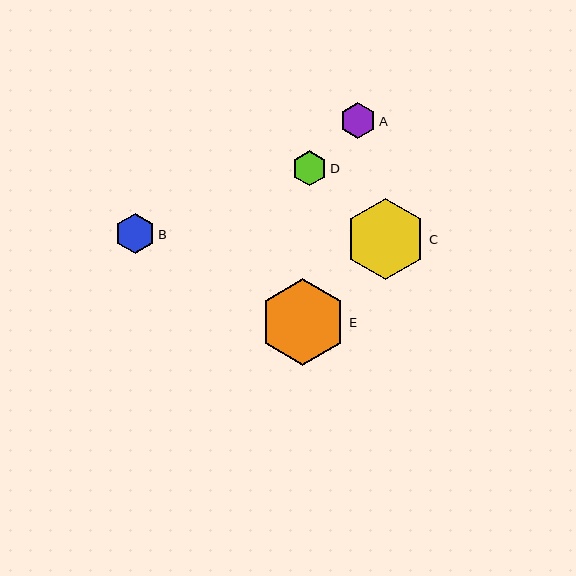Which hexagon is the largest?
Hexagon E is the largest with a size of approximately 87 pixels.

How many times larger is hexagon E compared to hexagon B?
Hexagon E is approximately 2.1 times the size of hexagon B.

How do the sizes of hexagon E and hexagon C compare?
Hexagon E and hexagon C are approximately the same size.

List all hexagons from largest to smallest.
From largest to smallest: E, C, B, A, D.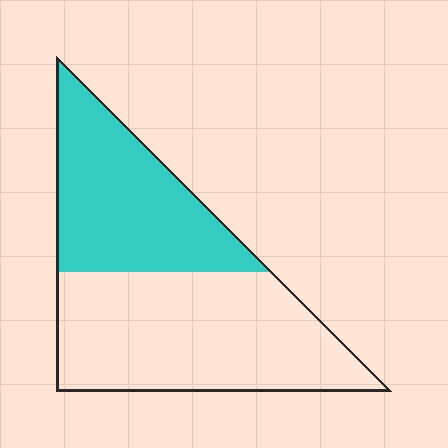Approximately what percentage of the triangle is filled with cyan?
Approximately 40%.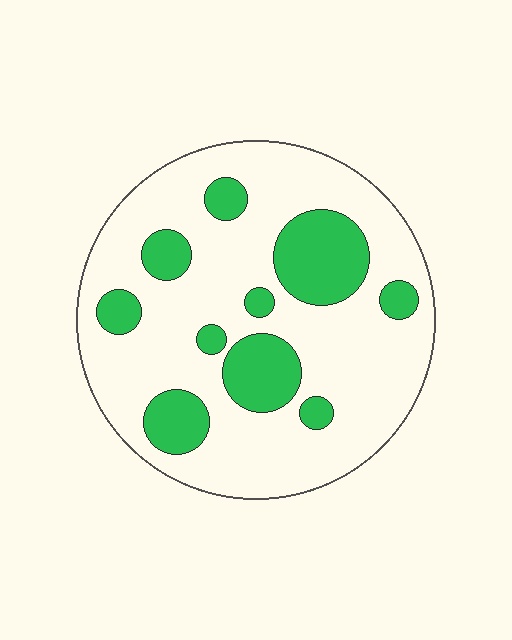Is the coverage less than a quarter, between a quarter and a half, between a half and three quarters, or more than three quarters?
Less than a quarter.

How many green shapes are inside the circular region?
10.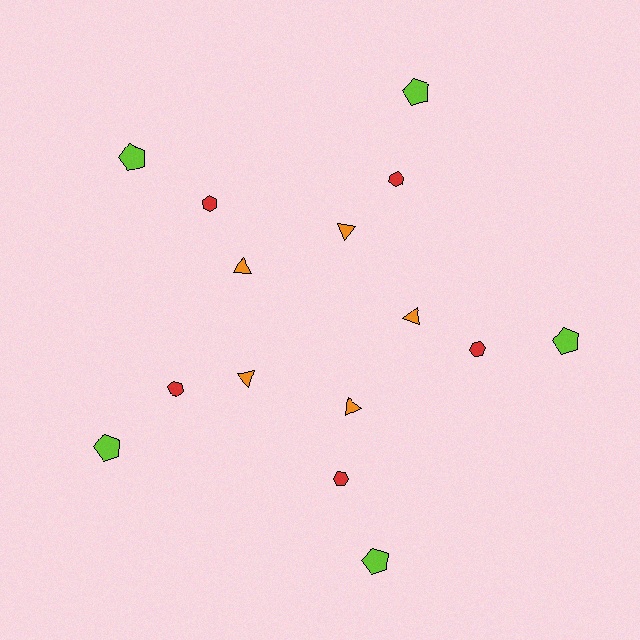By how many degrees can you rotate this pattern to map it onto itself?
The pattern maps onto itself every 72 degrees of rotation.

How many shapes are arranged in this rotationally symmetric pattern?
There are 15 shapes, arranged in 5 groups of 3.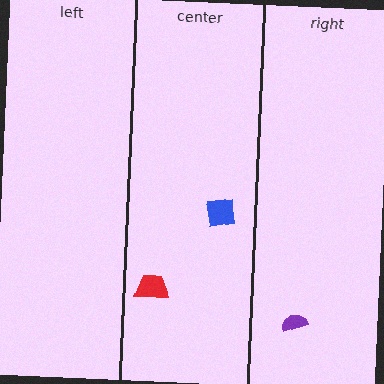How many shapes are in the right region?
1.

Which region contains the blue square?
The center region.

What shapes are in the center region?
The blue square, the red trapezoid.